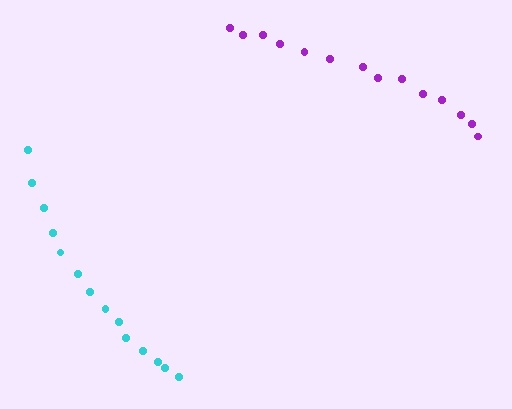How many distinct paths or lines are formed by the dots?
There are 2 distinct paths.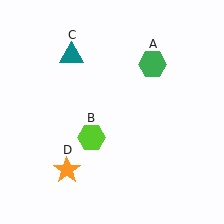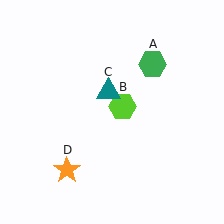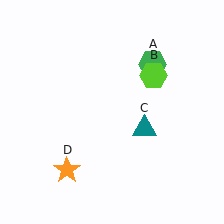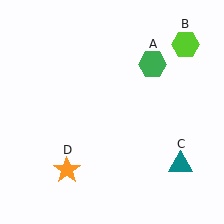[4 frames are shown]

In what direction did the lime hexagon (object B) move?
The lime hexagon (object B) moved up and to the right.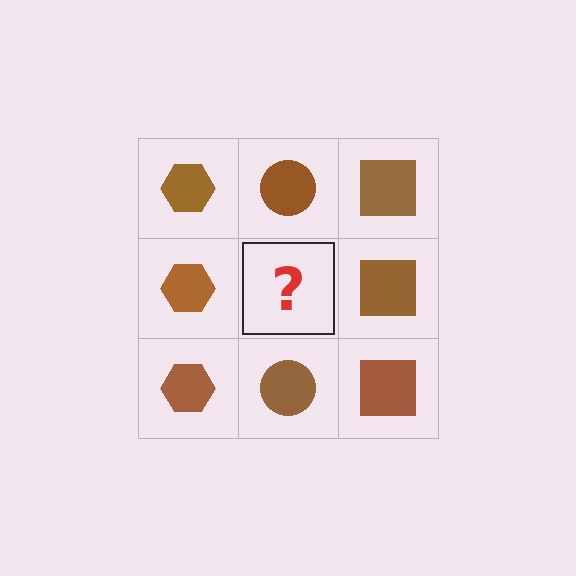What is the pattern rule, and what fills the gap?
The rule is that each column has a consistent shape. The gap should be filled with a brown circle.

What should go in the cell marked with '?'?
The missing cell should contain a brown circle.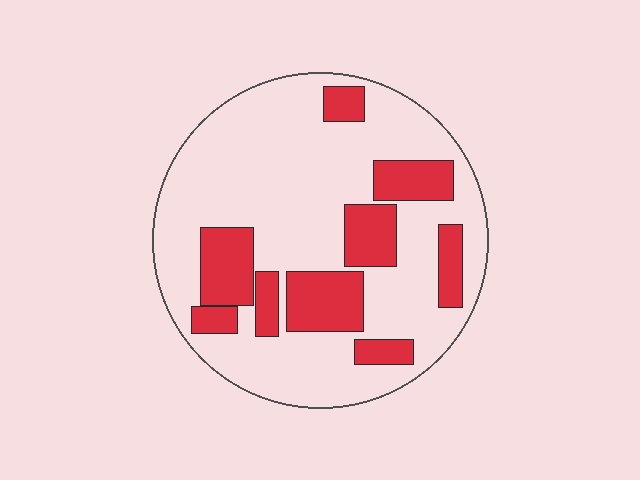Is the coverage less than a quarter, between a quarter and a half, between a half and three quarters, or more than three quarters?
Between a quarter and a half.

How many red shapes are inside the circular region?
9.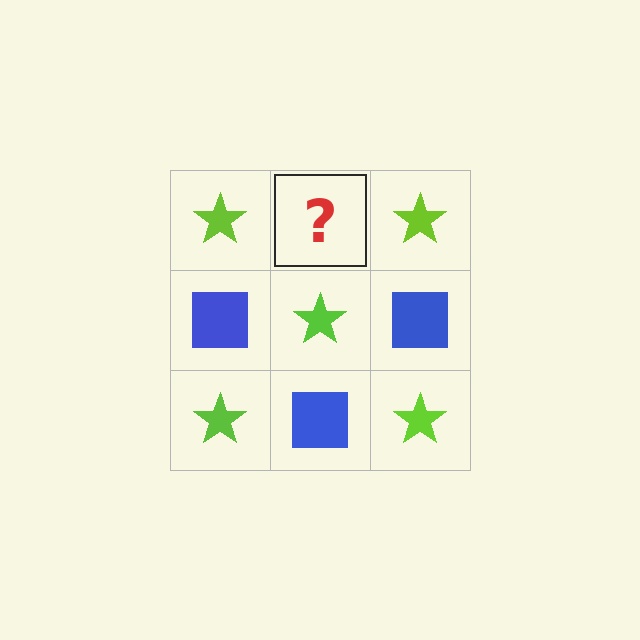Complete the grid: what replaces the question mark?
The question mark should be replaced with a blue square.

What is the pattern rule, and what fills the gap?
The rule is that it alternates lime star and blue square in a checkerboard pattern. The gap should be filled with a blue square.